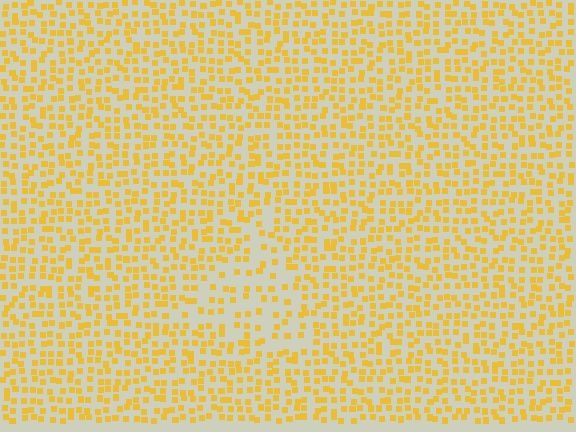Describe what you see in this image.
The image contains small yellow elements arranged at two different densities. A triangle-shaped region is visible where the elements are less densely packed than the surrounding area.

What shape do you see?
I see a triangle.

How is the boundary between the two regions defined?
The boundary is defined by a change in element density (approximately 1.8x ratio). All elements are the same color, size, and shape.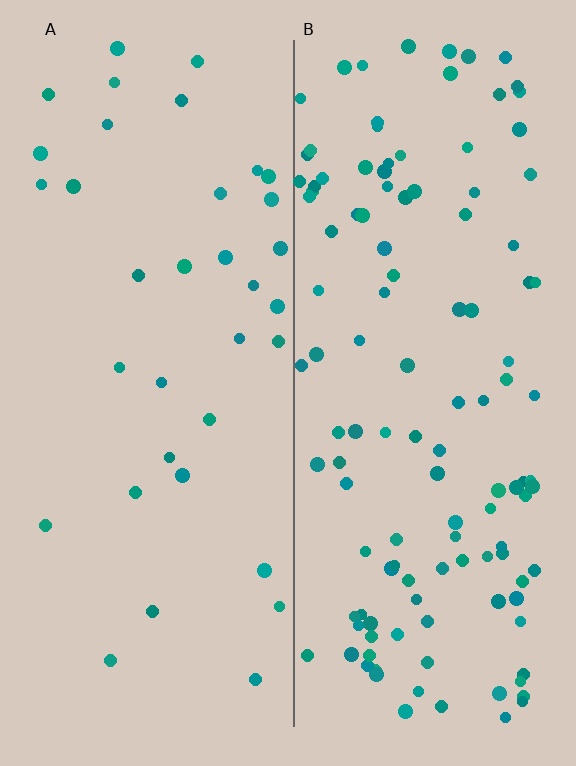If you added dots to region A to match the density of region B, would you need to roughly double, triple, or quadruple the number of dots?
Approximately triple.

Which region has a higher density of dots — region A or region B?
B (the right).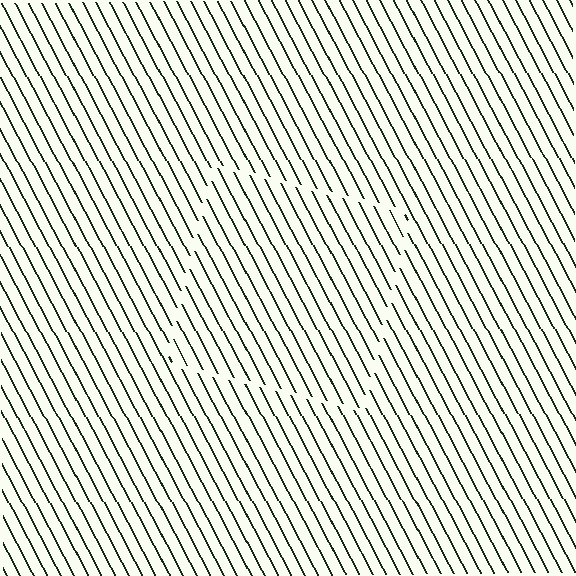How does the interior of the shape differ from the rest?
The interior of the shape contains the same grating, shifted by half a period — the contour is defined by the phase discontinuity where line-ends from the inner and outer gratings abut.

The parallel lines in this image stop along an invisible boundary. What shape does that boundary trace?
An illusory square. The interior of the shape contains the same grating, shifted by half a period — the contour is defined by the phase discontinuity where line-ends from the inner and outer gratings abut.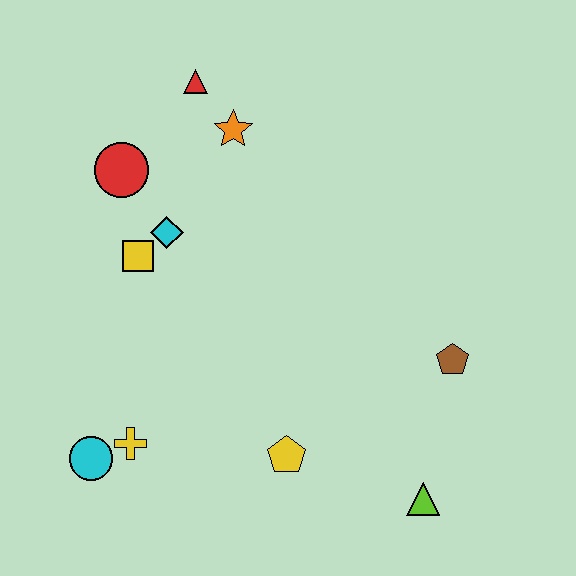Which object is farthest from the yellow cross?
The red triangle is farthest from the yellow cross.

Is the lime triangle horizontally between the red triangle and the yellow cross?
No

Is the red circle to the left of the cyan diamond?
Yes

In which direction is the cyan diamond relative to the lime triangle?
The cyan diamond is above the lime triangle.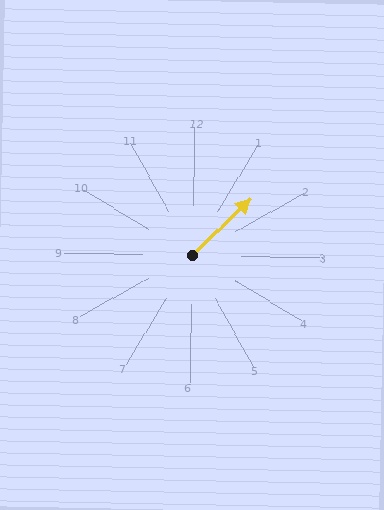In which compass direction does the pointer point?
Northeast.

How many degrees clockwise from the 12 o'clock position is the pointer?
Approximately 45 degrees.